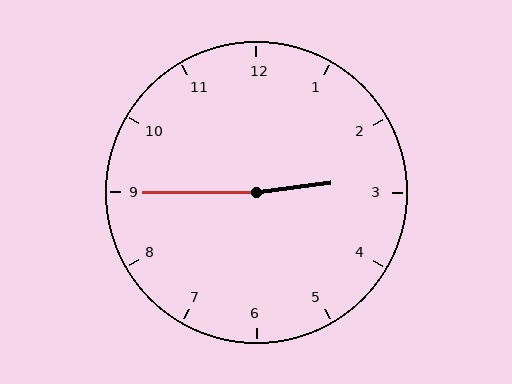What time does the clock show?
2:45.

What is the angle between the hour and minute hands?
Approximately 172 degrees.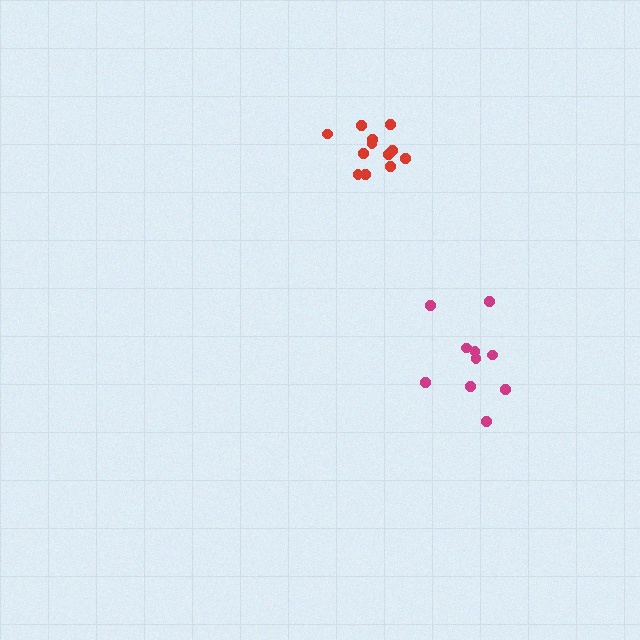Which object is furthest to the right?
The magenta cluster is rightmost.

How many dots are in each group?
Group 1: 10 dots, Group 2: 12 dots (22 total).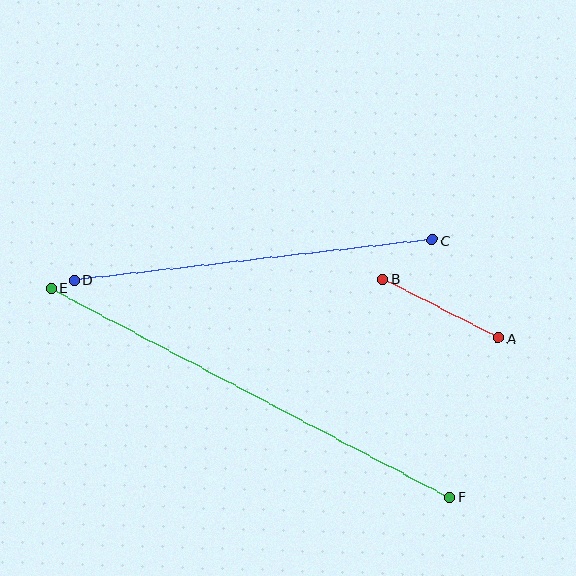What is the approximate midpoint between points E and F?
The midpoint is at approximately (250, 393) pixels.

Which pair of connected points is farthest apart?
Points E and F are farthest apart.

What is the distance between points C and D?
The distance is approximately 360 pixels.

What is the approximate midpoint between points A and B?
The midpoint is at approximately (441, 309) pixels.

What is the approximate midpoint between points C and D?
The midpoint is at approximately (253, 260) pixels.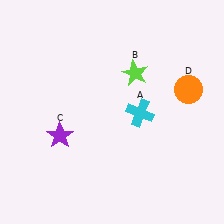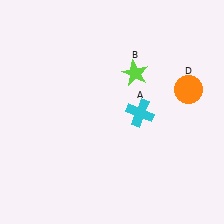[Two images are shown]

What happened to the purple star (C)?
The purple star (C) was removed in Image 2. It was in the bottom-left area of Image 1.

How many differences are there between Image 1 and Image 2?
There is 1 difference between the two images.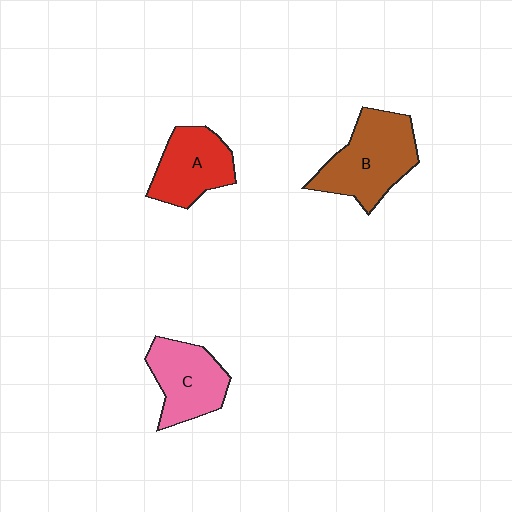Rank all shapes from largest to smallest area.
From largest to smallest: B (brown), C (pink), A (red).